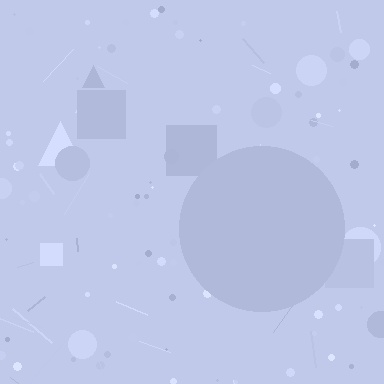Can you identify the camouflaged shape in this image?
The camouflaged shape is a circle.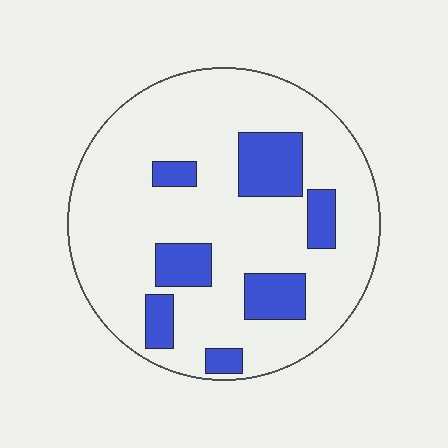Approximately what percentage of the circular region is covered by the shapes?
Approximately 20%.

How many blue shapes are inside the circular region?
7.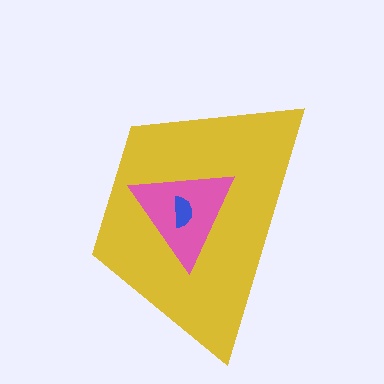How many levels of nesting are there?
3.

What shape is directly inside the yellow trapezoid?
The pink triangle.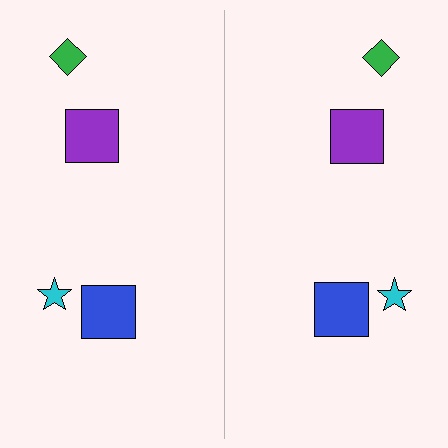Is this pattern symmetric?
Yes, this pattern has bilateral (reflection) symmetry.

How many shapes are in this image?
There are 8 shapes in this image.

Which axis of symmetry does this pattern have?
The pattern has a vertical axis of symmetry running through the center of the image.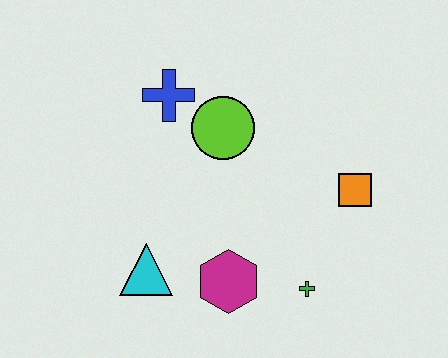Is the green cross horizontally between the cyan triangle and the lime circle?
No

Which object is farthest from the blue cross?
The green cross is farthest from the blue cross.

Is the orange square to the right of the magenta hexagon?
Yes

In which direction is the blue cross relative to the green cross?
The blue cross is above the green cross.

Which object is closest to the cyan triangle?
The magenta hexagon is closest to the cyan triangle.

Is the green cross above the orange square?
No